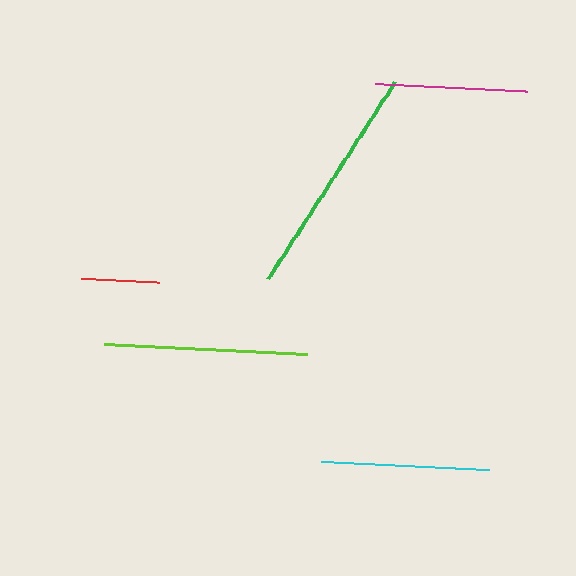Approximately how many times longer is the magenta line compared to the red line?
The magenta line is approximately 1.9 times the length of the red line.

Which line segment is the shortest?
The red line is the shortest at approximately 78 pixels.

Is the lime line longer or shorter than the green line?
The green line is longer than the lime line.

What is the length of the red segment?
The red segment is approximately 78 pixels long.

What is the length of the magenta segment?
The magenta segment is approximately 152 pixels long.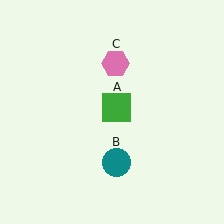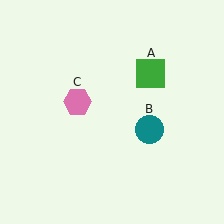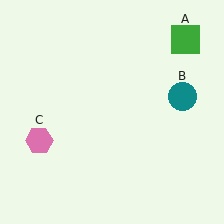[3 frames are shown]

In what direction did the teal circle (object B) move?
The teal circle (object B) moved up and to the right.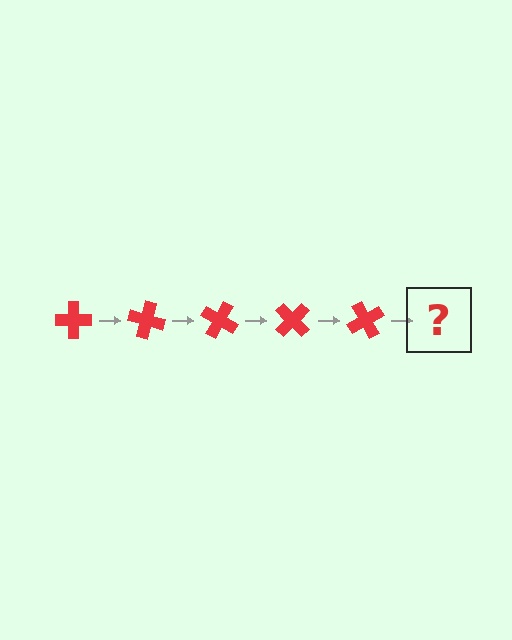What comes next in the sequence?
The next element should be a red cross rotated 75 degrees.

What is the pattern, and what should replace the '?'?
The pattern is that the cross rotates 15 degrees each step. The '?' should be a red cross rotated 75 degrees.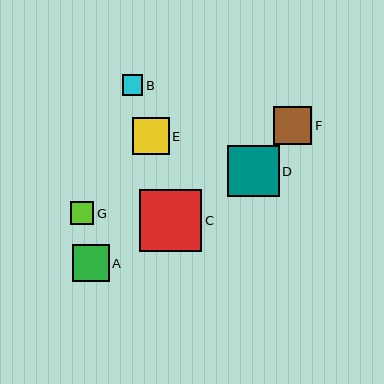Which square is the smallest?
Square B is the smallest with a size of approximately 21 pixels.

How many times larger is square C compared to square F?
Square C is approximately 1.7 times the size of square F.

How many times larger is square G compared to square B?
Square G is approximately 1.1 times the size of square B.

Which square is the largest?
Square C is the largest with a size of approximately 63 pixels.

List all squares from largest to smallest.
From largest to smallest: C, D, F, E, A, G, B.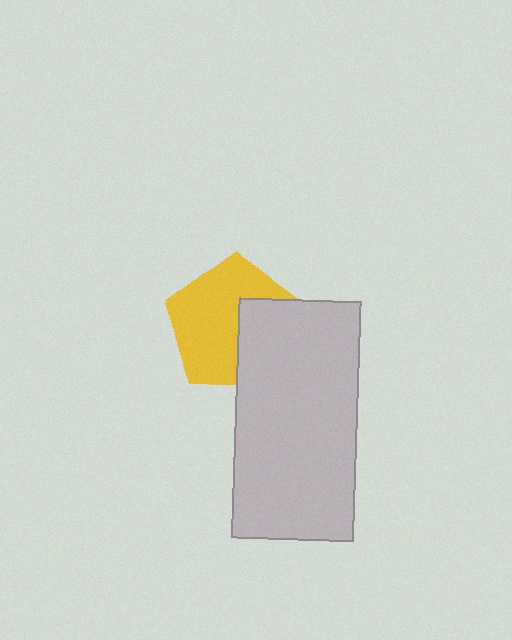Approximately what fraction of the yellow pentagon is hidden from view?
Roughly 37% of the yellow pentagon is hidden behind the light gray rectangle.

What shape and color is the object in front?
The object in front is a light gray rectangle.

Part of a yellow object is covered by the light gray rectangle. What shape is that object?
It is a pentagon.